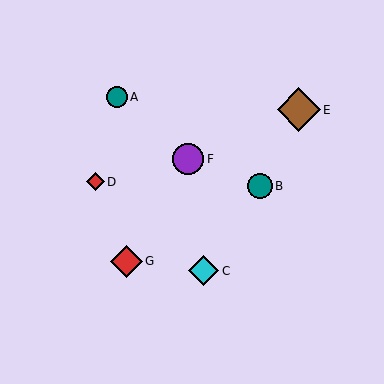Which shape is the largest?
The brown diamond (labeled E) is the largest.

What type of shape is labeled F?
Shape F is a purple circle.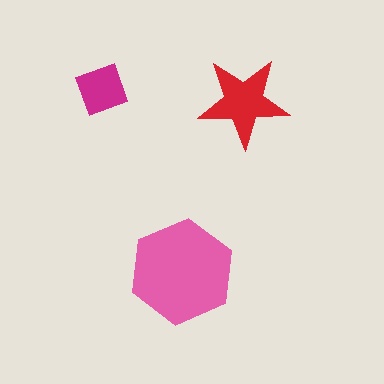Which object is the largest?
The pink hexagon.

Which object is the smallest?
The magenta diamond.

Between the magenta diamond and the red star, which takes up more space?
The red star.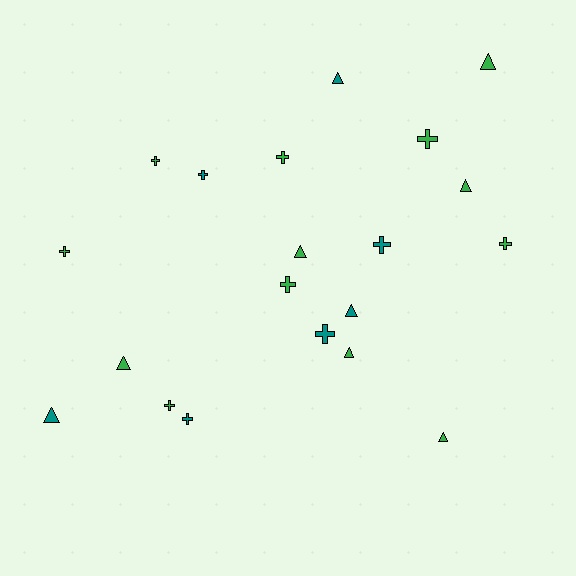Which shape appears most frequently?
Cross, with 11 objects.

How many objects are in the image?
There are 20 objects.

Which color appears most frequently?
Green, with 13 objects.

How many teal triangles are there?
There are 3 teal triangles.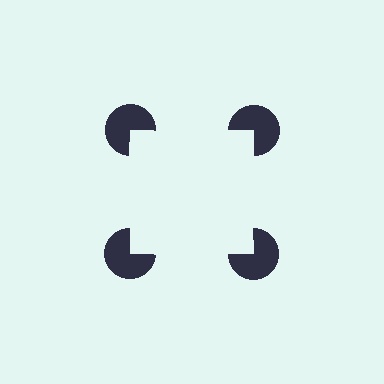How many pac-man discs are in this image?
There are 4 — one at each vertex of the illusory square.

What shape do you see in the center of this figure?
An illusory square — its edges are inferred from the aligned wedge cuts in the pac-man discs, not physically drawn.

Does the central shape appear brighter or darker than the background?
It typically appears slightly brighter than the background, even though no actual brightness change is drawn.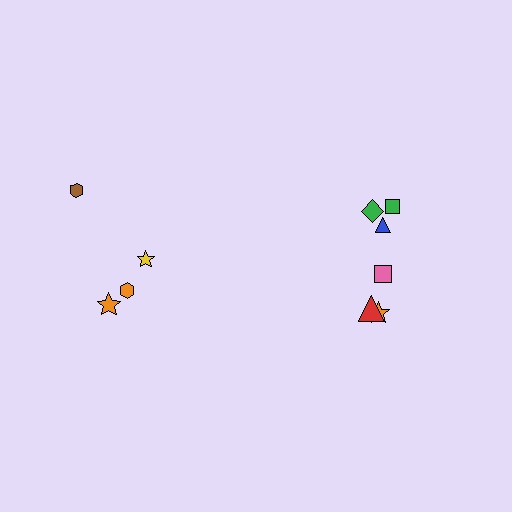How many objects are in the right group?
There are 6 objects.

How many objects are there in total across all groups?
There are 10 objects.